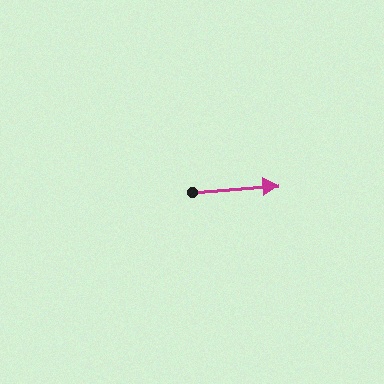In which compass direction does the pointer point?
East.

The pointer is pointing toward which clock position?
Roughly 3 o'clock.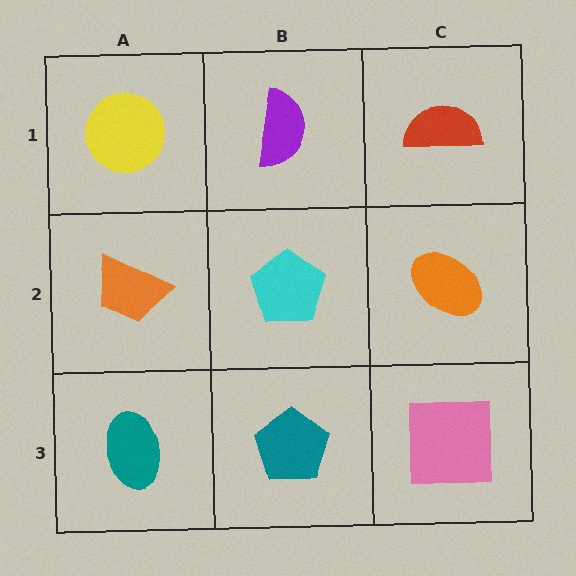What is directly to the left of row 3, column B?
A teal ellipse.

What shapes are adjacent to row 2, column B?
A purple semicircle (row 1, column B), a teal pentagon (row 3, column B), an orange trapezoid (row 2, column A), an orange ellipse (row 2, column C).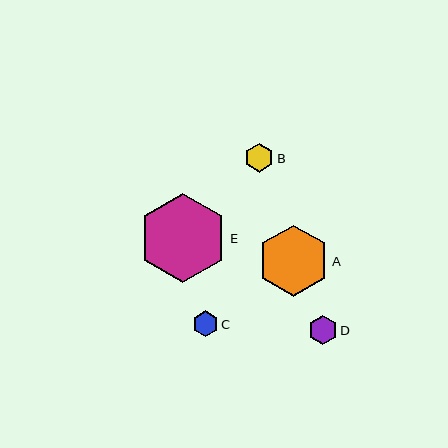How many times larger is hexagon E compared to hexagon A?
Hexagon E is approximately 1.2 times the size of hexagon A.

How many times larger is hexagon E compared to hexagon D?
Hexagon E is approximately 3.0 times the size of hexagon D.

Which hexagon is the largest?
Hexagon E is the largest with a size of approximately 89 pixels.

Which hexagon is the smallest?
Hexagon C is the smallest with a size of approximately 26 pixels.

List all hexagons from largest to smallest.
From largest to smallest: E, A, D, B, C.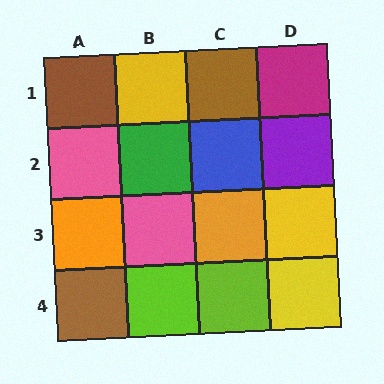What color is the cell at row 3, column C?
Orange.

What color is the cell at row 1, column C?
Brown.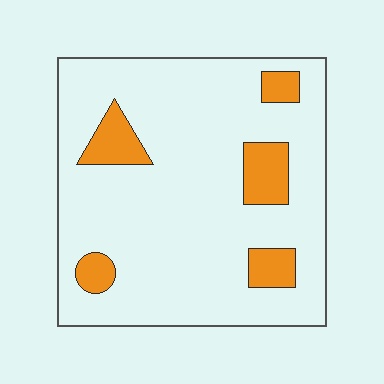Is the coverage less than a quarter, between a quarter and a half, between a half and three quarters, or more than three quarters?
Less than a quarter.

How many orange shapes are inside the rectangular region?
5.